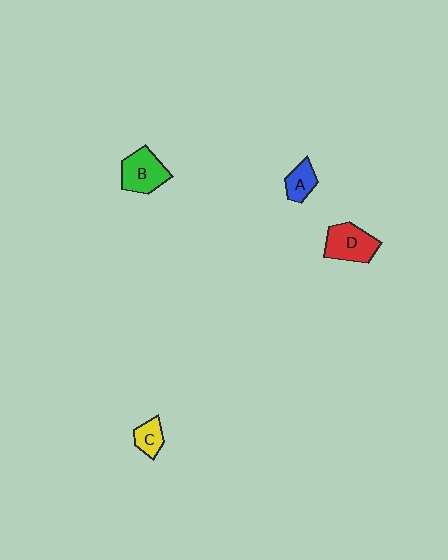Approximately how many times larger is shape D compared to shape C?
Approximately 1.9 times.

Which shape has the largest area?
Shape D (red).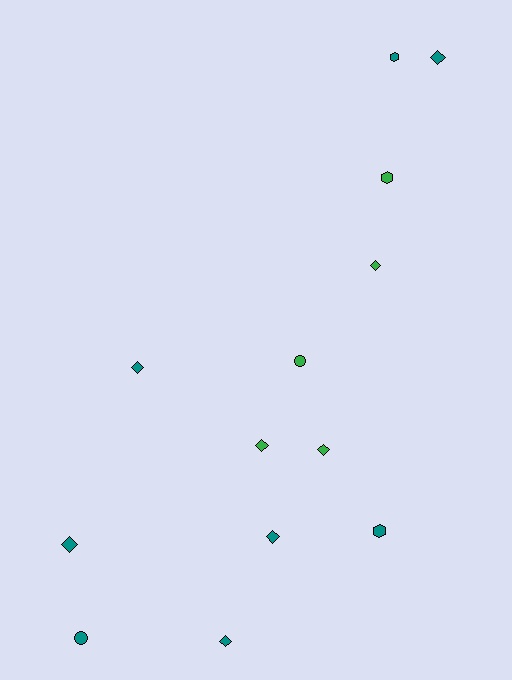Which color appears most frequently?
Teal, with 8 objects.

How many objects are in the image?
There are 13 objects.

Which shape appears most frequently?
Diamond, with 8 objects.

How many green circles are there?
There is 1 green circle.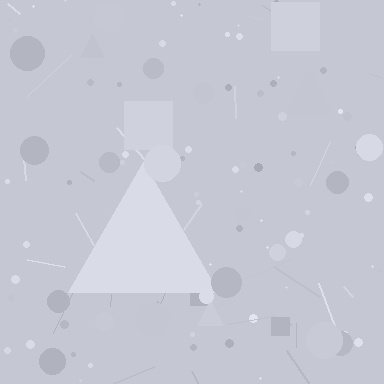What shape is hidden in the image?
A triangle is hidden in the image.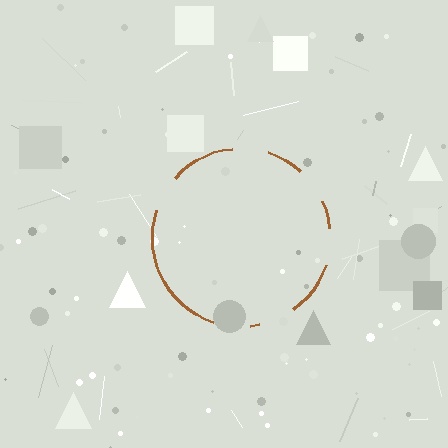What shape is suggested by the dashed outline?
The dashed outline suggests a circle.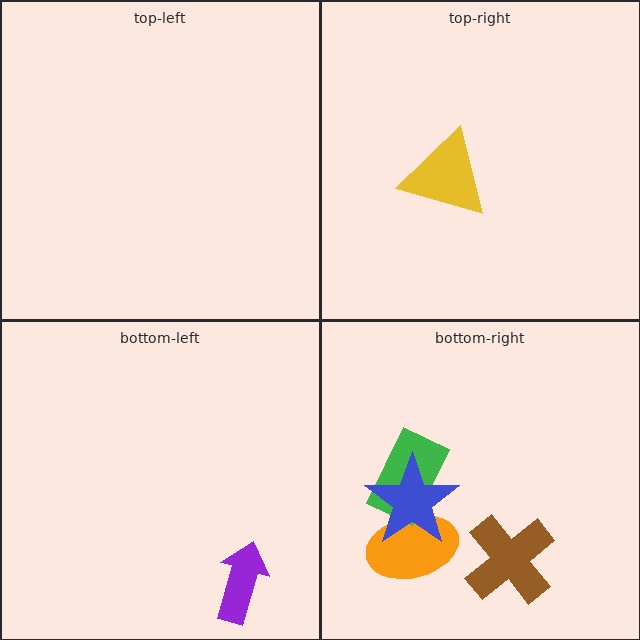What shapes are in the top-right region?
The yellow triangle.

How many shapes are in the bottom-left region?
1.